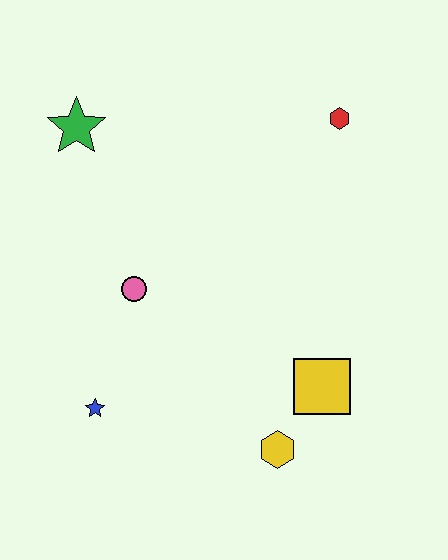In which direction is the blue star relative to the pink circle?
The blue star is below the pink circle.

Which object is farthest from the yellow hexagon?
The green star is farthest from the yellow hexagon.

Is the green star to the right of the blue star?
No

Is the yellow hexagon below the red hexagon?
Yes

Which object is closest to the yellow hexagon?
The yellow square is closest to the yellow hexagon.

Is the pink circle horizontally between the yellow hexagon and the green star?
Yes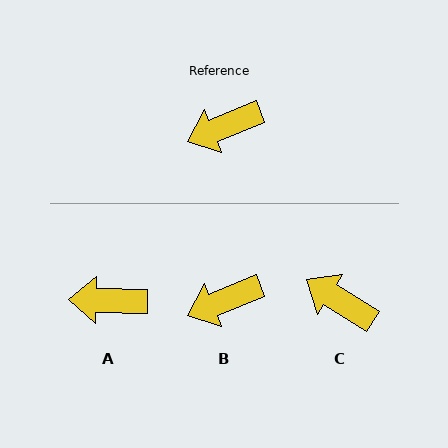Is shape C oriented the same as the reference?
No, it is off by about 54 degrees.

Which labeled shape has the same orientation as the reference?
B.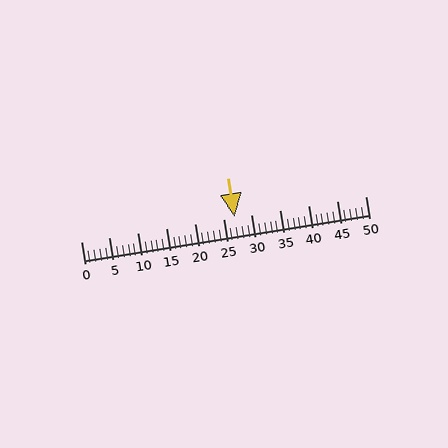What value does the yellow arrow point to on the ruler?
The yellow arrow points to approximately 27.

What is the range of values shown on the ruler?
The ruler shows values from 0 to 50.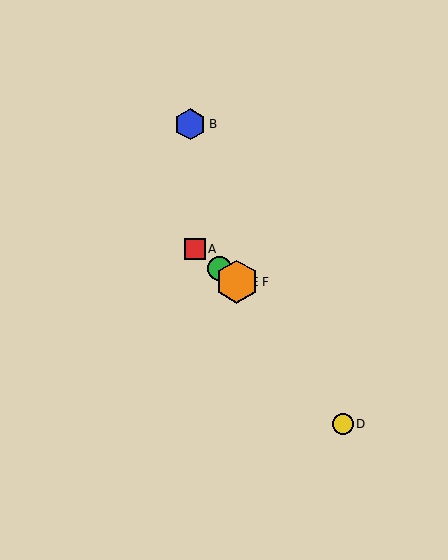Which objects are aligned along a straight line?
Objects A, C, E, F are aligned along a straight line.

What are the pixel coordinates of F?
Object F is at (237, 282).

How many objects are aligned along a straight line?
4 objects (A, C, E, F) are aligned along a straight line.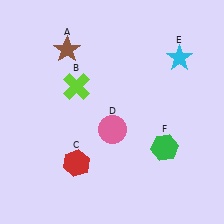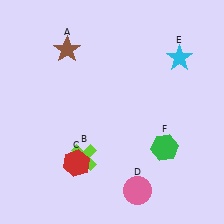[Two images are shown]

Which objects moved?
The objects that moved are: the lime cross (B), the pink circle (D).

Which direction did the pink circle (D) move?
The pink circle (D) moved down.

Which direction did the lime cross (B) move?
The lime cross (B) moved down.